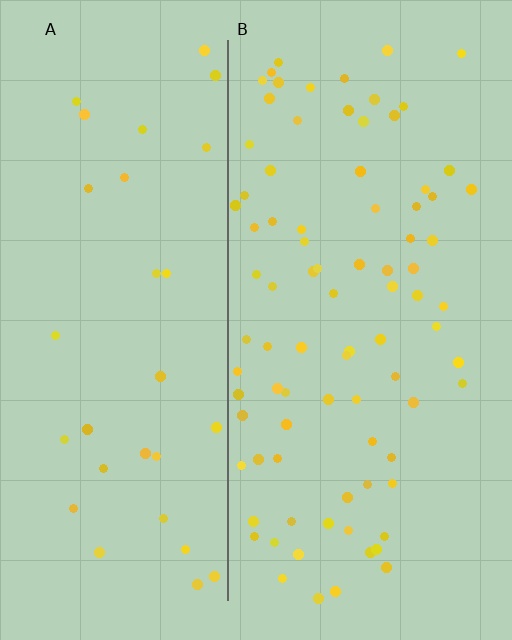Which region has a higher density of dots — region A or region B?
B (the right).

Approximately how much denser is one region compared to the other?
Approximately 2.7× — region B over region A.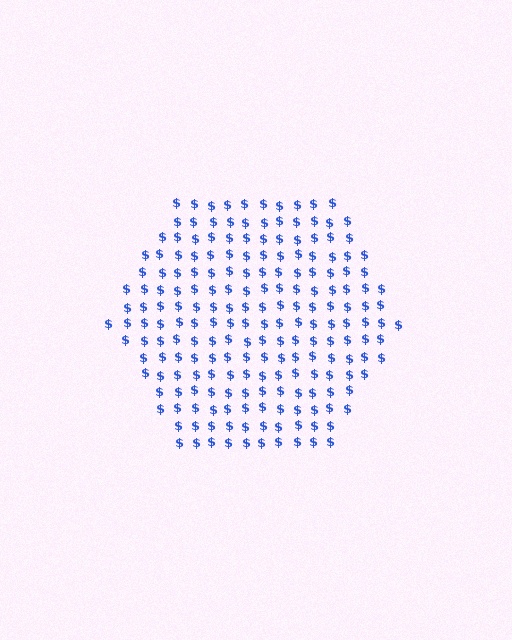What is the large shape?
The large shape is a hexagon.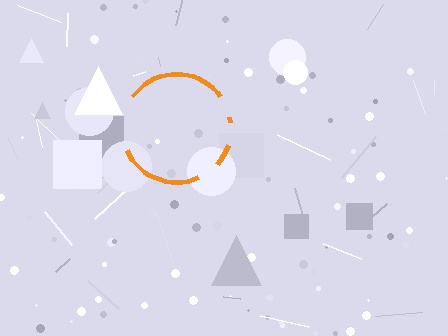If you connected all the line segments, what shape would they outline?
They would outline a circle.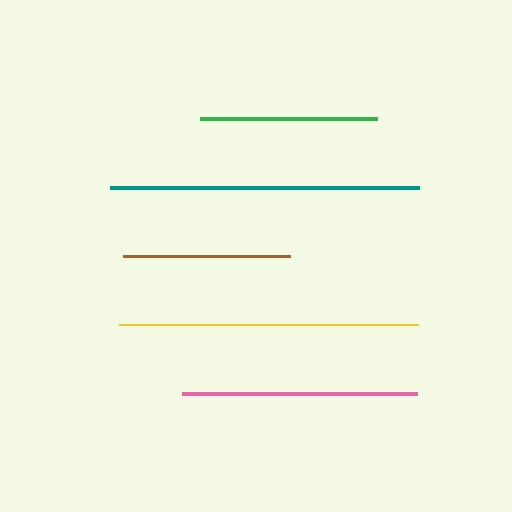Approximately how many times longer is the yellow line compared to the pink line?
The yellow line is approximately 1.3 times the length of the pink line.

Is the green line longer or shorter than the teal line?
The teal line is longer than the green line.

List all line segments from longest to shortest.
From longest to shortest: teal, yellow, pink, green, brown.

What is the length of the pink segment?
The pink segment is approximately 235 pixels long.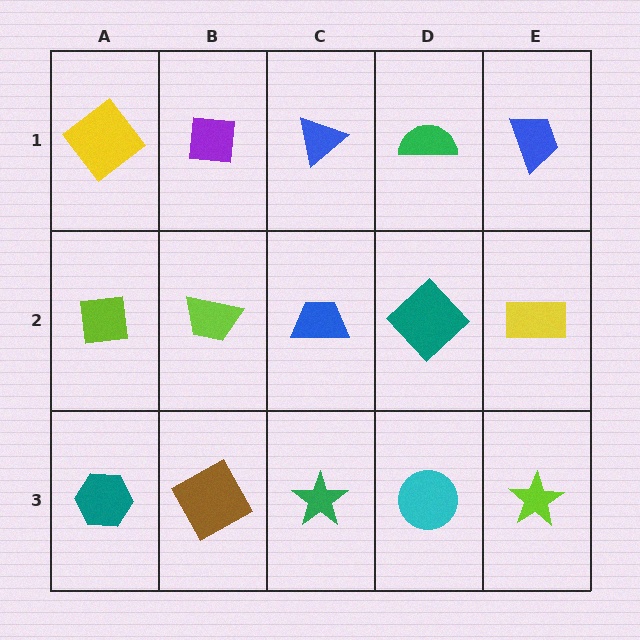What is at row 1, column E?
A blue trapezoid.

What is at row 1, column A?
A yellow diamond.